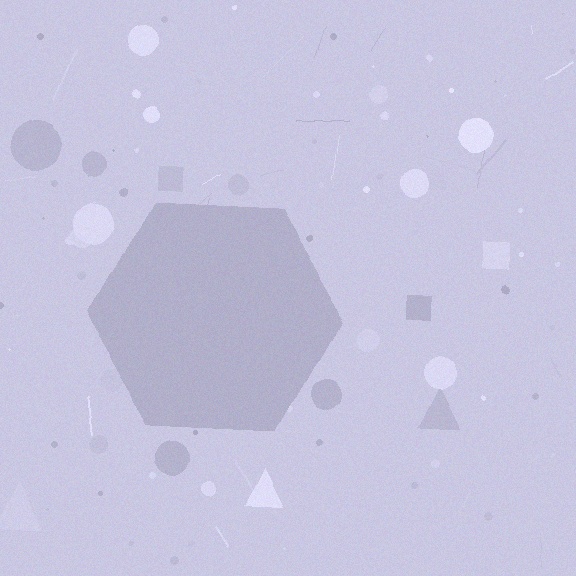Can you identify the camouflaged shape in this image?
The camouflaged shape is a hexagon.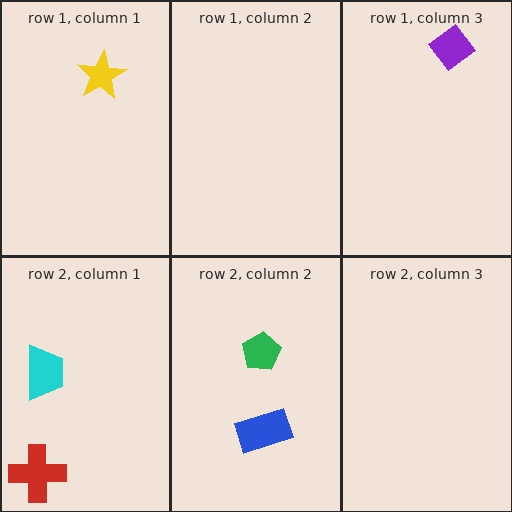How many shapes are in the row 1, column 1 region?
1.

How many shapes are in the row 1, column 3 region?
1.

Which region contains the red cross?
The row 2, column 1 region.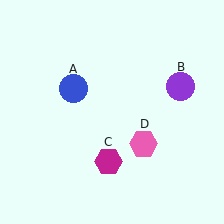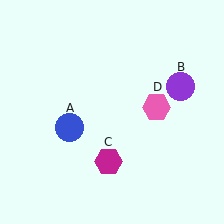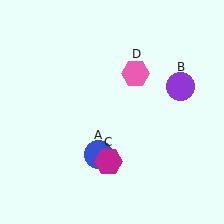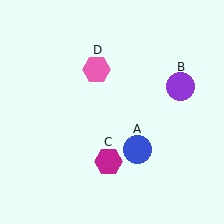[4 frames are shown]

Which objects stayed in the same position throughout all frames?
Purple circle (object B) and magenta hexagon (object C) remained stationary.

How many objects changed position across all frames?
2 objects changed position: blue circle (object A), pink hexagon (object D).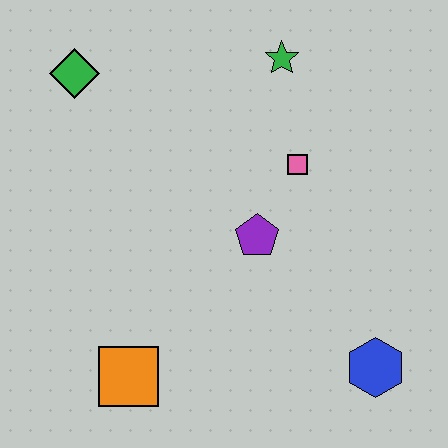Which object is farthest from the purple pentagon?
The green diamond is farthest from the purple pentagon.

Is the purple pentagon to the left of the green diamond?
No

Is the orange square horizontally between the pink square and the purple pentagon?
No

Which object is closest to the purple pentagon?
The pink square is closest to the purple pentagon.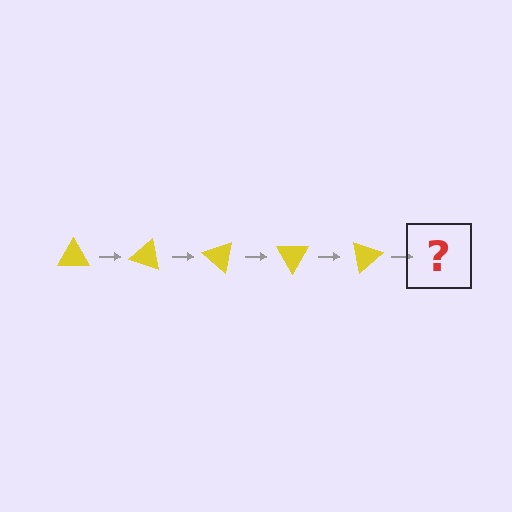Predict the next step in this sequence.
The next step is a yellow triangle rotated 100 degrees.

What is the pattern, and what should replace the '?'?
The pattern is that the triangle rotates 20 degrees each step. The '?' should be a yellow triangle rotated 100 degrees.